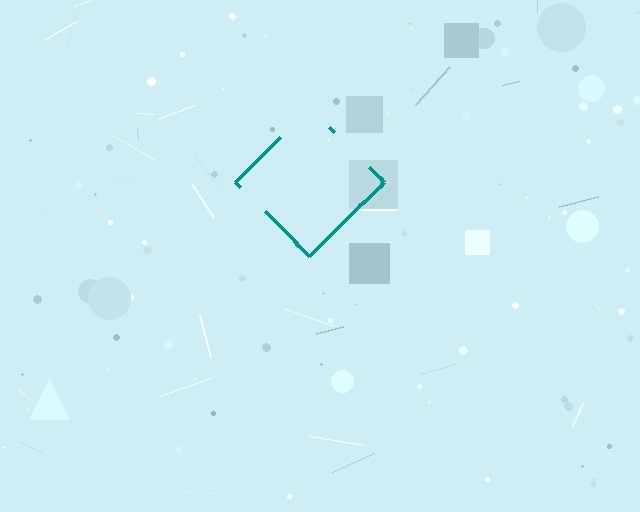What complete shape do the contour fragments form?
The contour fragments form a diamond.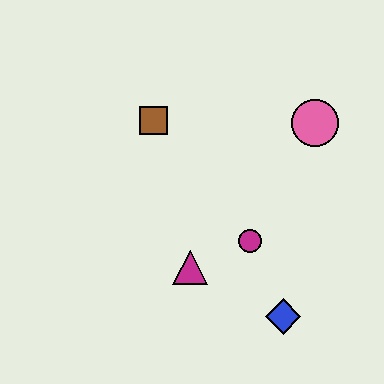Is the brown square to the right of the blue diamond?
No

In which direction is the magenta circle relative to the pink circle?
The magenta circle is below the pink circle.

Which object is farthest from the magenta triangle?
The pink circle is farthest from the magenta triangle.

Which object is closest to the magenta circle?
The magenta triangle is closest to the magenta circle.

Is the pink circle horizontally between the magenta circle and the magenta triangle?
No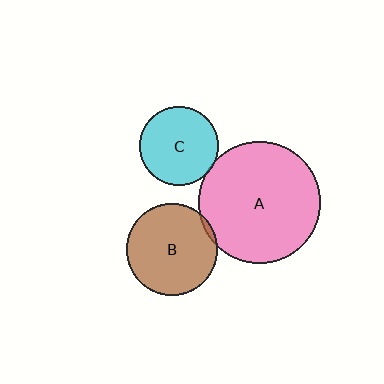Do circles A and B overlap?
Yes.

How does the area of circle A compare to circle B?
Approximately 1.8 times.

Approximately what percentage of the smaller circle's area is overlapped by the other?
Approximately 5%.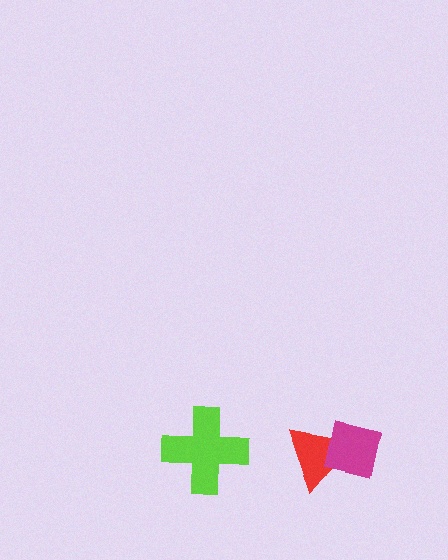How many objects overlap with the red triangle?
1 object overlaps with the red triangle.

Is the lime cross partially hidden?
No, no other shape covers it.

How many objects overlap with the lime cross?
0 objects overlap with the lime cross.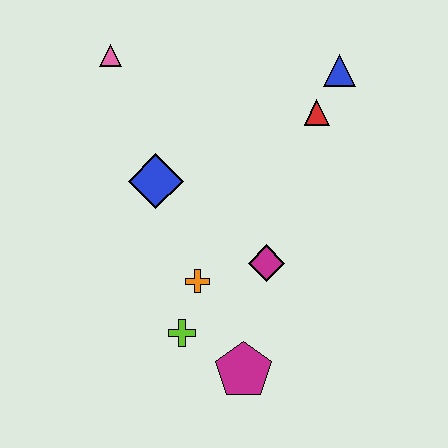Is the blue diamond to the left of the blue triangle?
Yes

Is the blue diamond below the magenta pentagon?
No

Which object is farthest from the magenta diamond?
The pink triangle is farthest from the magenta diamond.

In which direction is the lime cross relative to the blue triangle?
The lime cross is below the blue triangle.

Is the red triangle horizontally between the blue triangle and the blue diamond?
Yes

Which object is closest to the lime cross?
The orange cross is closest to the lime cross.